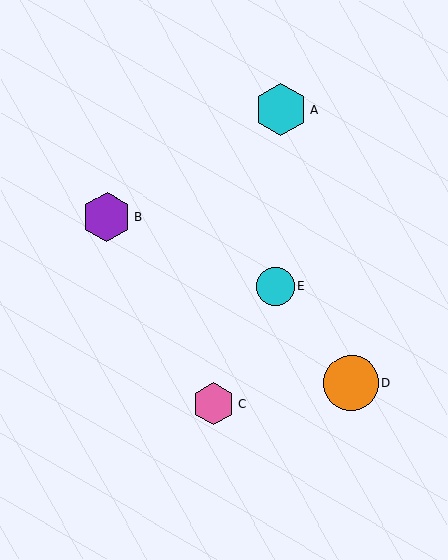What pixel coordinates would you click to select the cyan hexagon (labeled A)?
Click at (281, 110) to select the cyan hexagon A.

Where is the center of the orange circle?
The center of the orange circle is at (351, 383).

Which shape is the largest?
The orange circle (labeled D) is the largest.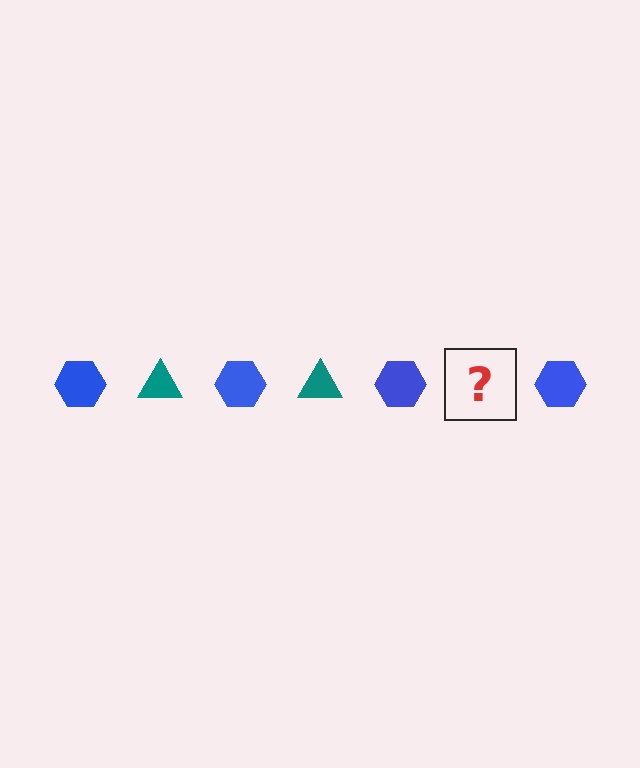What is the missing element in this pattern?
The missing element is a teal triangle.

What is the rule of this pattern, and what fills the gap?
The rule is that the pattern alternates between blue hexagon and teal triangle. The gap should be filled with a teal triangle.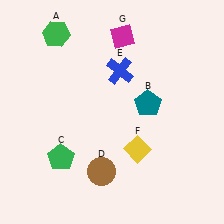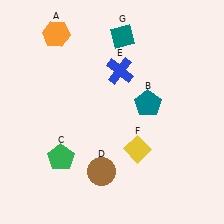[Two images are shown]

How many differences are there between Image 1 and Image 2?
There are 2 differences between the two images.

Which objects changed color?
A changed from green to orange. G changed from magenta to teal.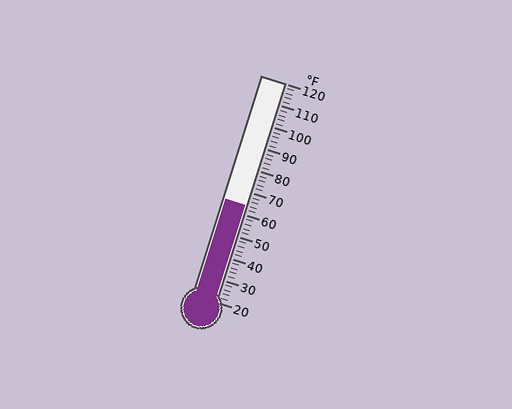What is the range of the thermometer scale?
The thermometer scale ranges from 20°F to 120°F.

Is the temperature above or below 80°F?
The temperature is below 80°F.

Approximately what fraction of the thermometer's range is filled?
The thermometer is filled to approximately 45% of its range.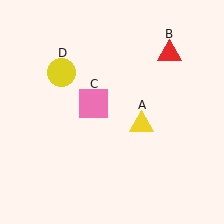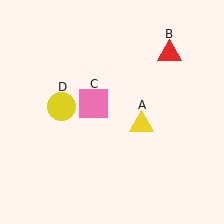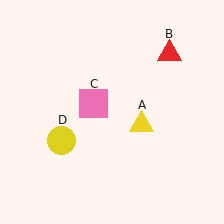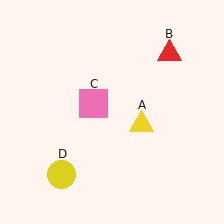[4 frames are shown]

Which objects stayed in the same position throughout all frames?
Yellow triangle (object A) and red triangle (object B) and pink square (object C) remained stationary.